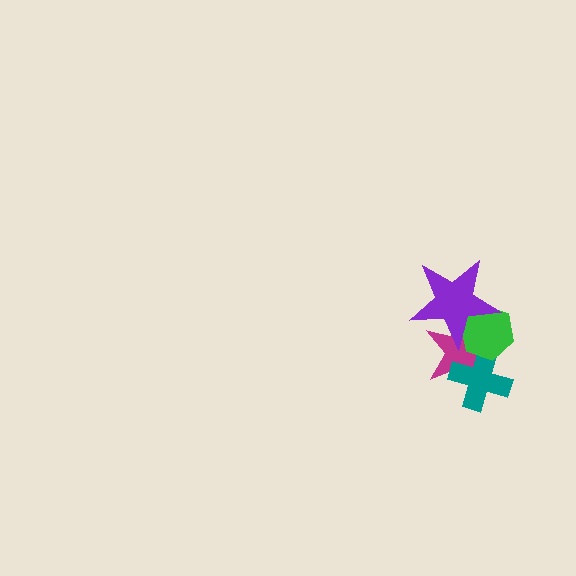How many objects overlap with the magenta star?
3 objects overlap with the magenta star.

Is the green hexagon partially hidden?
Yes, it is partially covered by another shape.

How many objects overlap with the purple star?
2 objects overlap with the purple star.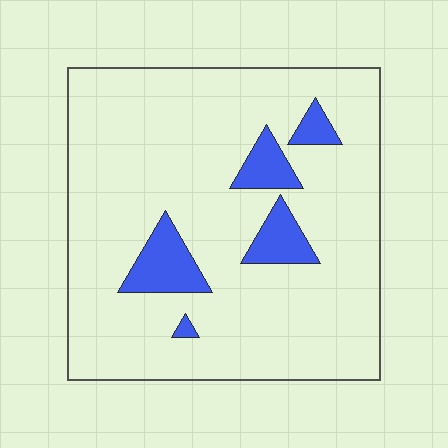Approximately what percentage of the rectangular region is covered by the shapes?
Approximately 10%.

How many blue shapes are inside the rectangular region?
5.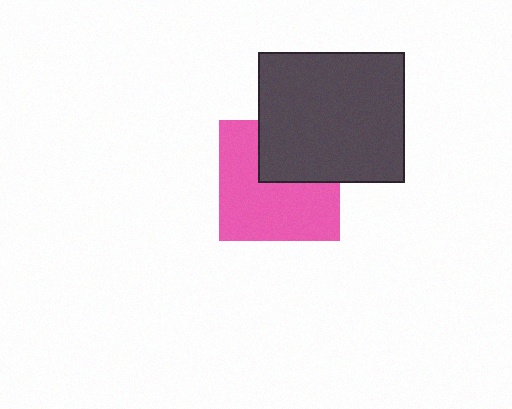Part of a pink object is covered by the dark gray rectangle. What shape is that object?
It is a square.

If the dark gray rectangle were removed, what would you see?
You would see the complete pink square.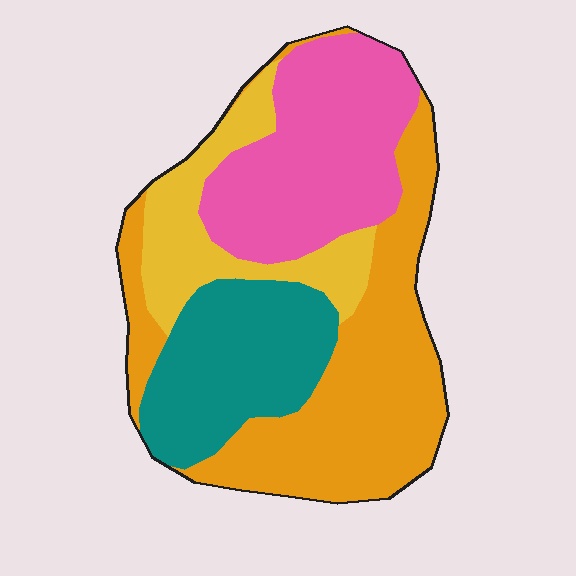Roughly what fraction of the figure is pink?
Pink covers around 25% of the figure.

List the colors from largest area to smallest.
From largest to smallest: orange, pink, teal, yellow.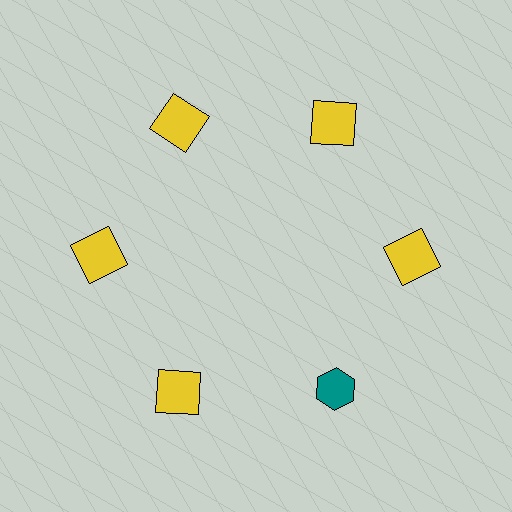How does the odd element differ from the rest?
It differs in both color (teal instead of yellow) and shape (hexagon instead of square).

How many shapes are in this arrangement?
There are 6 shapes arranged in a ring pattern.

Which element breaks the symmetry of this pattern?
The teal hexagon at roughly the 5 o'clock position breaks the symmetry. All other shapes are yellow squares.